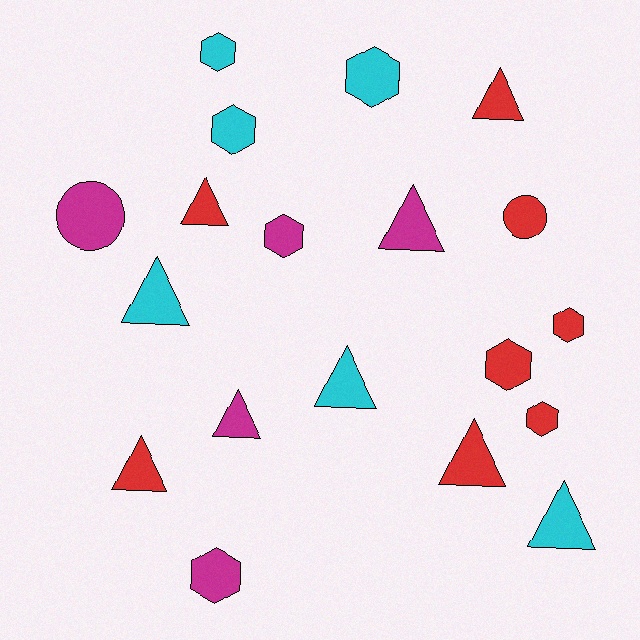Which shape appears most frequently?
Triangle, with 9 objects.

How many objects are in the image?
There are 19 objects.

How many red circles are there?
There is 1 red circle.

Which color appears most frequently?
Red, with 8 objects.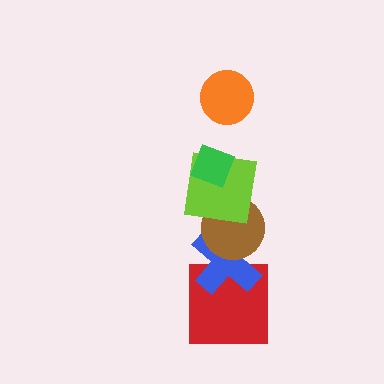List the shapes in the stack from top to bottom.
From top to bottom: the orange circle, the green diamond, the lime square, the brown circle, the blue cross, the red square.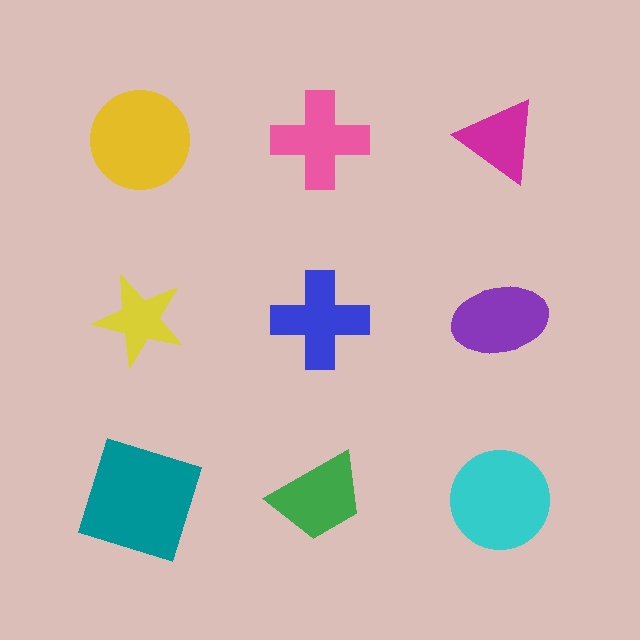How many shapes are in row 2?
3 shapes.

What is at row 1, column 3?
A magenta triangle.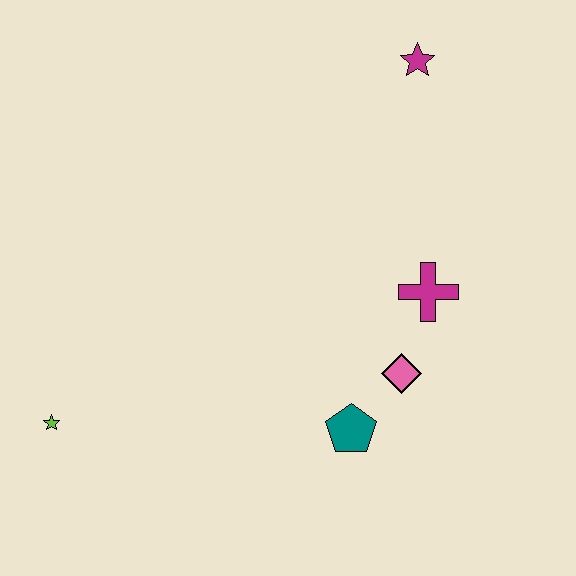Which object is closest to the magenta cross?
The pink diamond is closest to the magenta cross.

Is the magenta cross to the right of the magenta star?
Yes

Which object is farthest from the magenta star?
The lime star is farthest from the magenta star.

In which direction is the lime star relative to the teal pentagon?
The lime star is to the left of the teal pentagon.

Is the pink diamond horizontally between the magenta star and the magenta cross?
No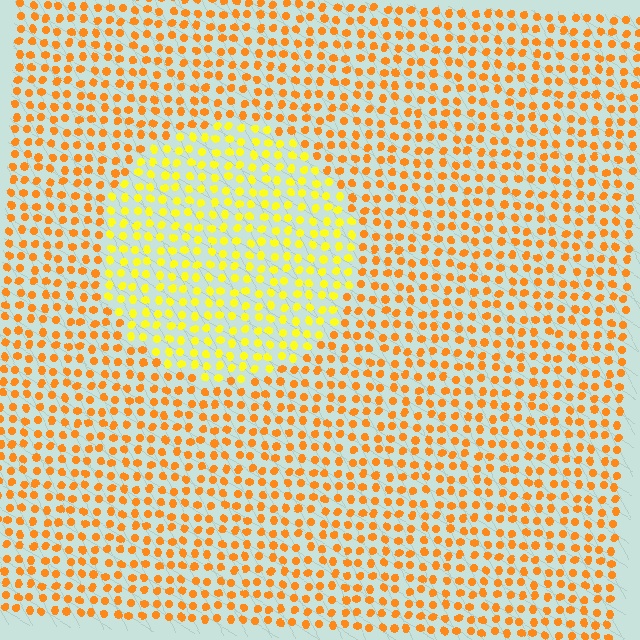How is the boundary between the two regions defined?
The boundary is defined purely by a slight shift in hue (about 31 degrees). Spacing, size, and orientation are identical on both sides.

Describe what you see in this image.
The image is filled with small orange elements in a uniform arrangement. A circle-shaped region is visible where the elements are tinted to a slightly different hue, forming a subtle color boundary.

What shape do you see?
I see a circle.